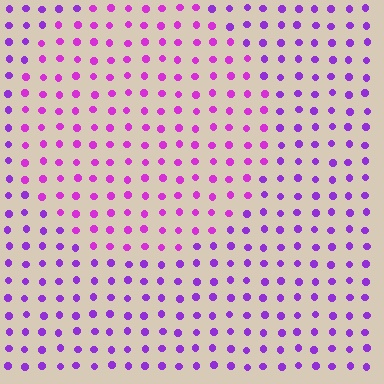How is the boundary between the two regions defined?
The boundary is defined purely by a slight shift in hue (about 24 degrees). Spacing, size, and orientation are identical on both sides.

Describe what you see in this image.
The image is filled with small purple elements in a uniform arrangement. A circle-shaped region is visible where the elements are tinted to a slightly different hue, forming a subtle color boundary.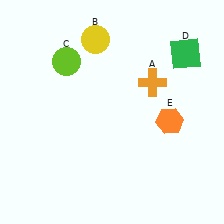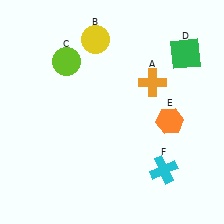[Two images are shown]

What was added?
A cyan cross (F) was added in Image 2.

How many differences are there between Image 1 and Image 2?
There is 1 difference between the two images.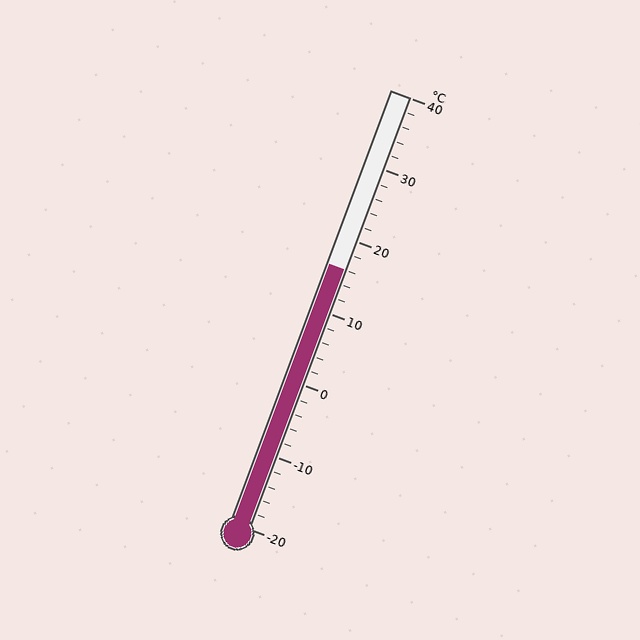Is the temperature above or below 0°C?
The temperature is above 0°C.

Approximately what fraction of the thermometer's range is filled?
The thermometer is filled to approximately 60% of its range.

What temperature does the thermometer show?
The thermometer shows approximately 16°C.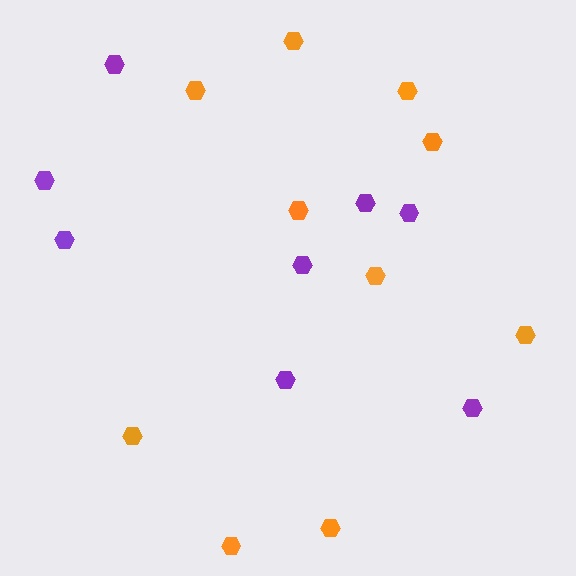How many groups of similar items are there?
There are 2 groups: one group of purple hexagons (8) and one group of orange hexagons (10).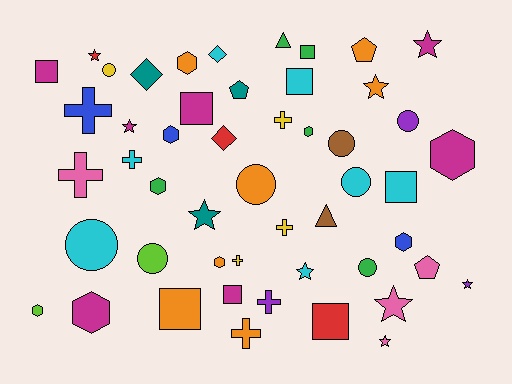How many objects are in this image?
There are 50 objects.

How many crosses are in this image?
There are 8 crosses.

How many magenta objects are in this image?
There are 7 magenta objects.